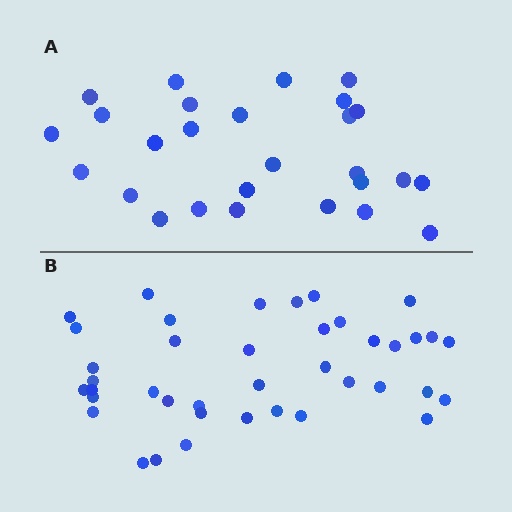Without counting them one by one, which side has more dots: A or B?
Region B (the bottom region) has more dots.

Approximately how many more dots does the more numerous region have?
Region B has approximately 15 more dots than region A.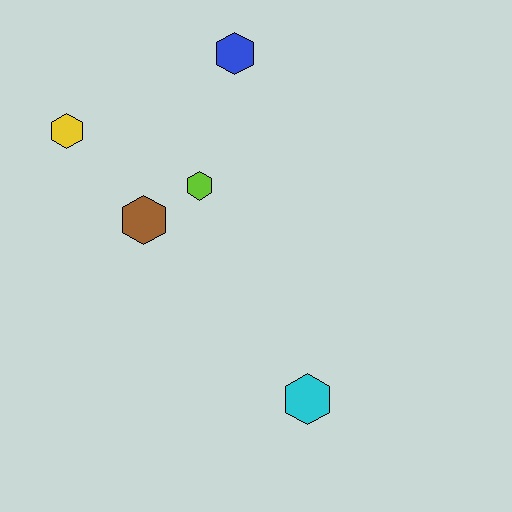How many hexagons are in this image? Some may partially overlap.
There are 5 hexagons.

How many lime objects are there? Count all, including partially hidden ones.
There is 1 lime object.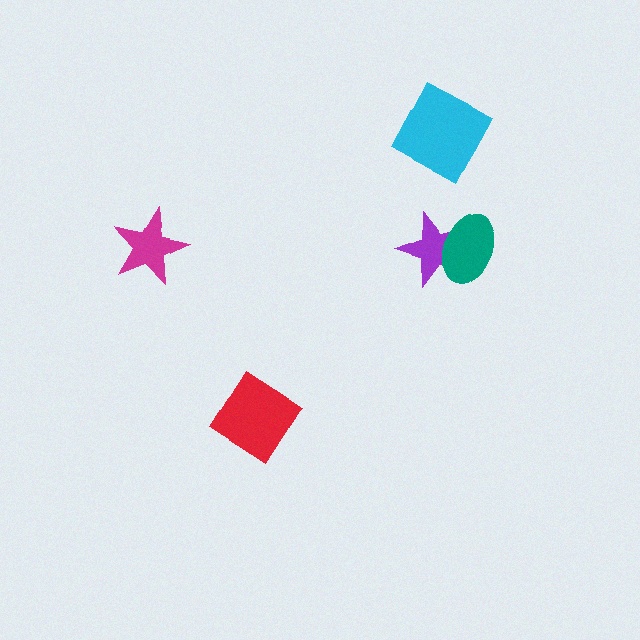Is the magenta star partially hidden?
No, no other shape covers it.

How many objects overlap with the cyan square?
0 objects overlap with the cyan square.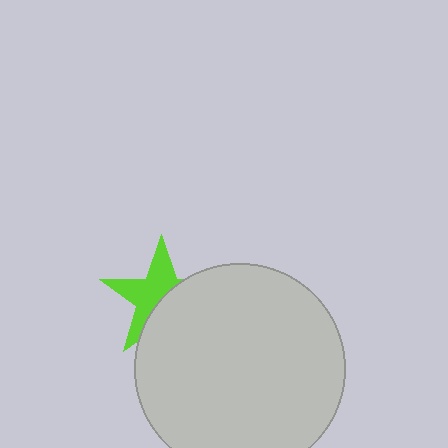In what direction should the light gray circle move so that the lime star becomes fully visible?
The light gray circle should move toward the lower-right. That is the shortest direction to clear the overlap and leave the lime star fully visible.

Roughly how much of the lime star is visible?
About half of it is visible (roughly 53%).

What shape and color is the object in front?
The object in front is a light gray circle.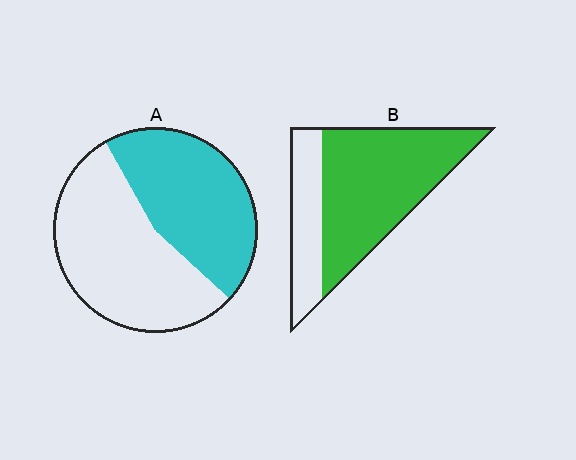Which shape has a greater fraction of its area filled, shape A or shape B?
Shape B.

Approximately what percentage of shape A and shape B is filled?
A is approximately 45% and B is approximately 70%.